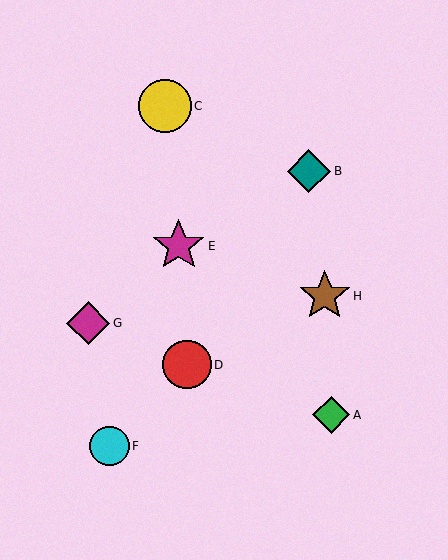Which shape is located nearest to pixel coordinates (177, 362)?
The red circle (labeled D) at (187, 365) is nearest to that location.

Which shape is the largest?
The yellow circle (labeled C) is the largest.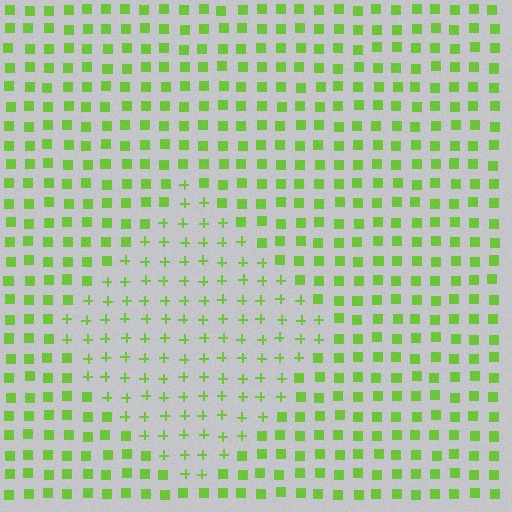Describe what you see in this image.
The image is filled with small lime elements arranged in a uniform grid. A diamond-shaped region contains plus signs, while the surrounding area contains squares. The boundary is defined purely by the change in element shape.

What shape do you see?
I see a diamond.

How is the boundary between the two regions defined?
The boundary is defined by a change in element shape: plus signs inside vs. squares outside. All elements share the same color and spacing.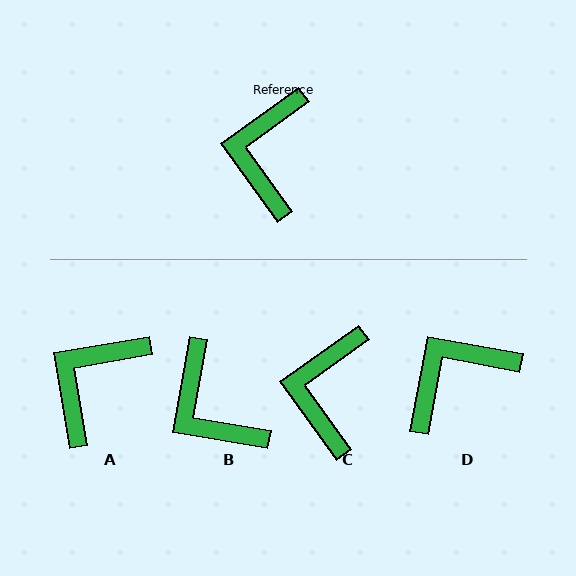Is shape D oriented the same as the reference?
No, it is off by about 46 degrees.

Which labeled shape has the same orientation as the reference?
C.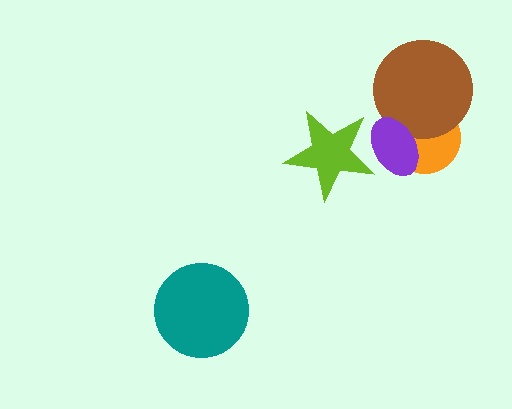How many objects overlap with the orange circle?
2 objects overlap with the orange circle.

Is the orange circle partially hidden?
Yes, it is partially covered by another shape.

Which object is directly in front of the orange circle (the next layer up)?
The brown circle is directly in front of the orange circle.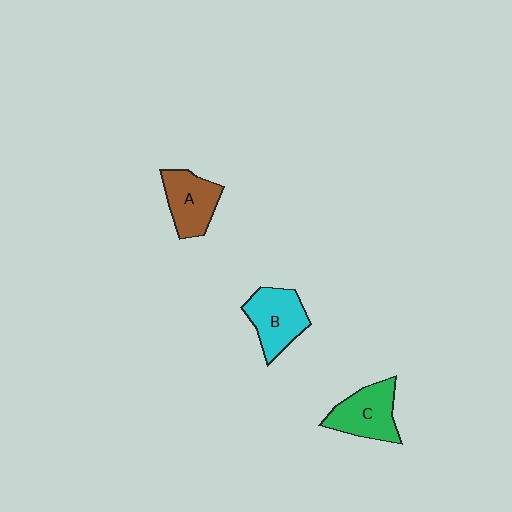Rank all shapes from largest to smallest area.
From largest to smallest: B (cyan), C (green), A (brown).